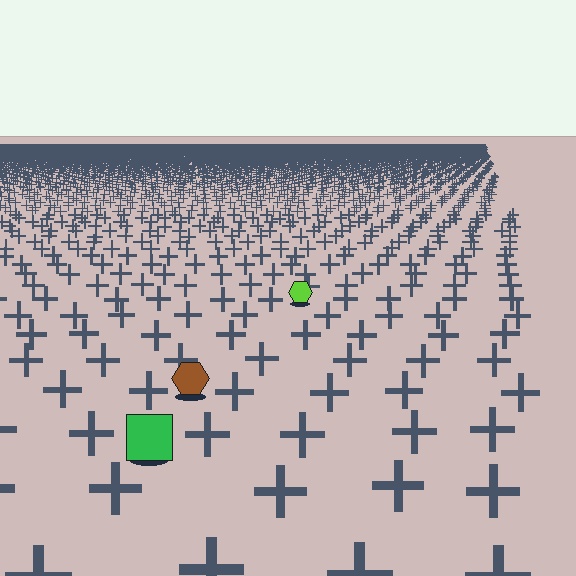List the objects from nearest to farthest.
From nearest to farthest: the green square, the brown hexagon, the lime hexagon.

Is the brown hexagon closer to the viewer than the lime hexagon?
Yes. The brown hexagon is closer — you can tell from the texture gradient: the ground texture is coarser near it.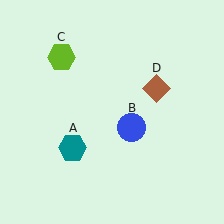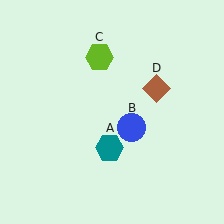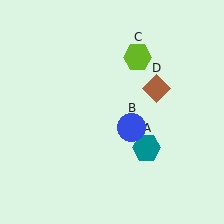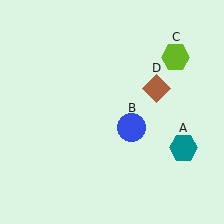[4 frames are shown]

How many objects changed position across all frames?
2 objects changed position: teal hexagon (object A), lime hexagon (object C).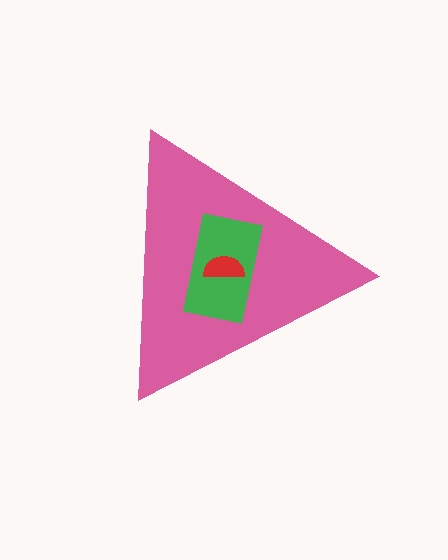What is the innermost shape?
The red semicircle.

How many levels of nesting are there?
3.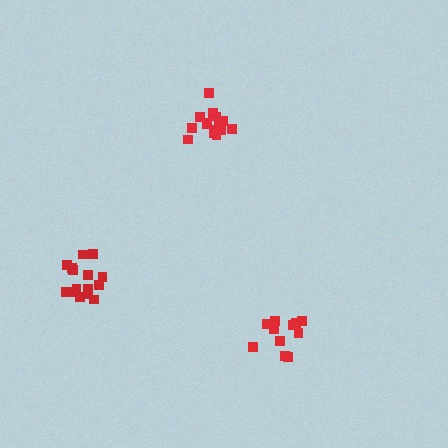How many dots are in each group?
Group 1: 12 dots, Group 2: 15 dots, Group 3: 17 dots (44 total).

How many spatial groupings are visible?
There are 3 spatial groupings.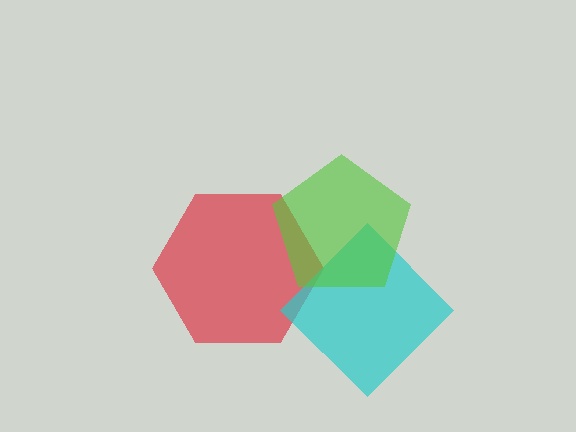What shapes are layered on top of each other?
The layered shapes are: a red hexagon, a cyan diamond, a lime pentagon.